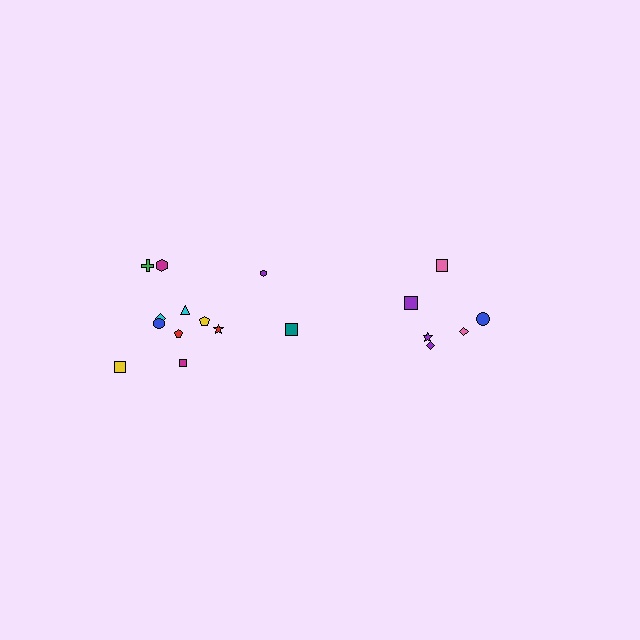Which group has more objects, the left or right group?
The left group.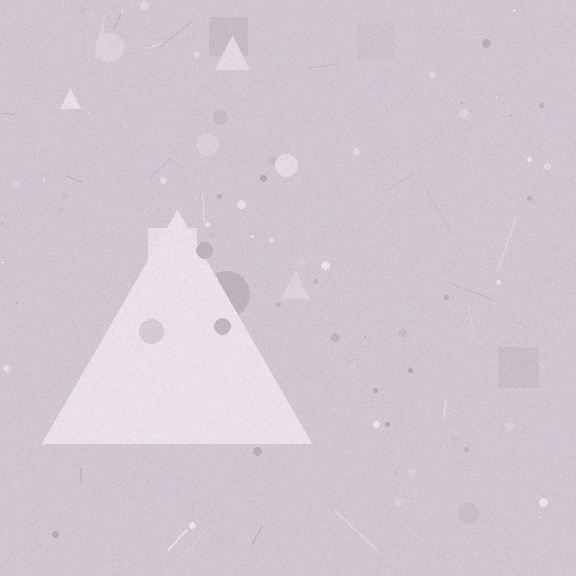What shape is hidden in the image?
A triangle is hidden in the image.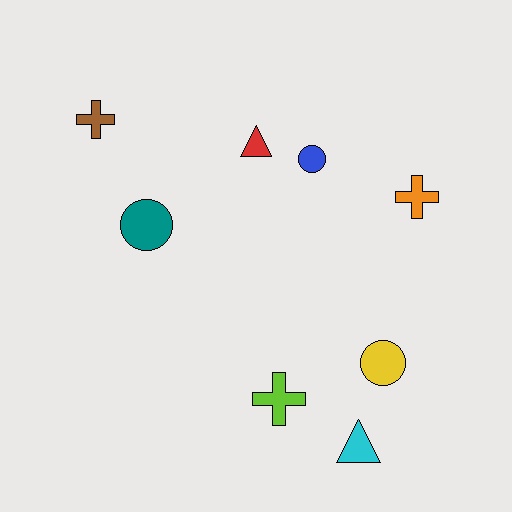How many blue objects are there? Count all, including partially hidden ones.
There is 1 blue object.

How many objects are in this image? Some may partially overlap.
There are 8 objects.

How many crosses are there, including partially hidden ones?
There are 3 crosses.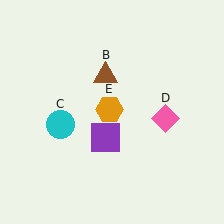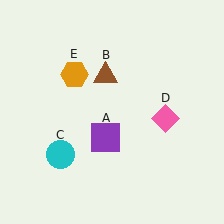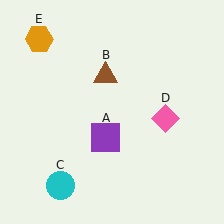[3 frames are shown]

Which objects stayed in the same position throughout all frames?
Purple square (object A) and brown triangle (object B) and pink diamond (object D) remained stationary.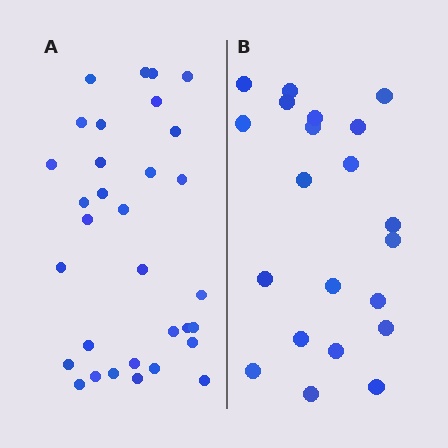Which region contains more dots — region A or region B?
Region A (the left region) has more dots.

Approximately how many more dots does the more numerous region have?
Region A has roughly 12 or so more dots than region B.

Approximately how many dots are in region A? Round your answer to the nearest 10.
About 30 dots. (The exact count is 32, which rounds to 30.)